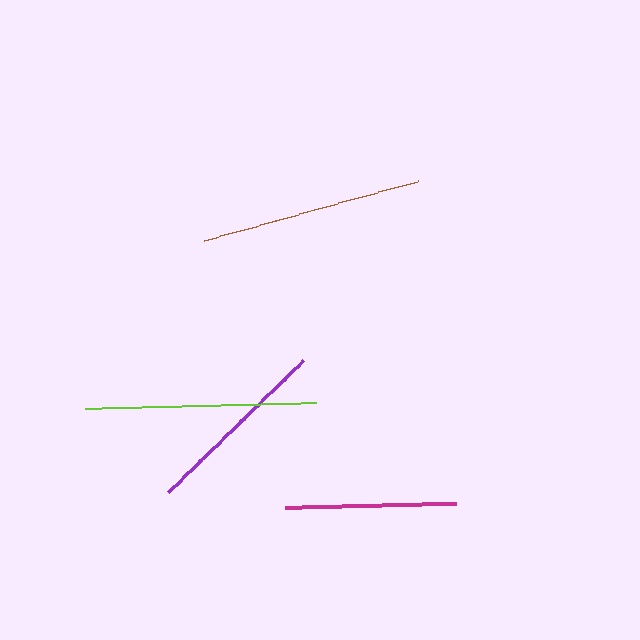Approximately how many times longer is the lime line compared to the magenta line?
The lime line is approximately 1.3 times the length of the magenta line.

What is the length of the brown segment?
The brown segment is approximately 222 pixels long.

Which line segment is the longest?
The lime line is the longest at approximately 231 pixels.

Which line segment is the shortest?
The magenta line is the shortest at approximately 172 pixels.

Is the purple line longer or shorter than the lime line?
The lime line is longer than the purple line.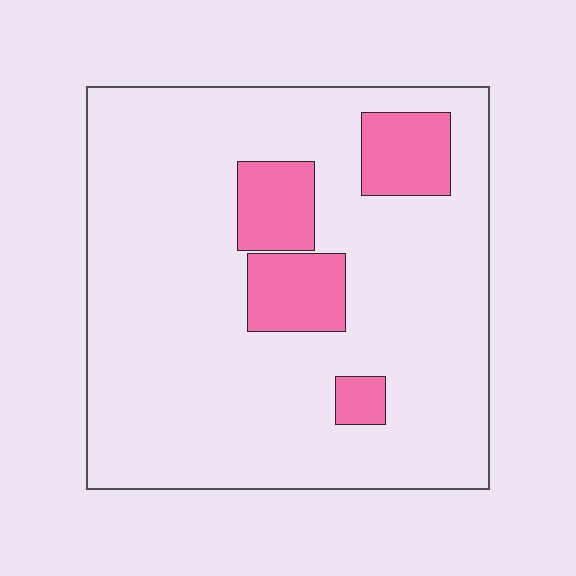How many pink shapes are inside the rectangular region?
4.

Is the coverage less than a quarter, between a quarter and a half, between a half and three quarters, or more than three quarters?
Less than a quarter.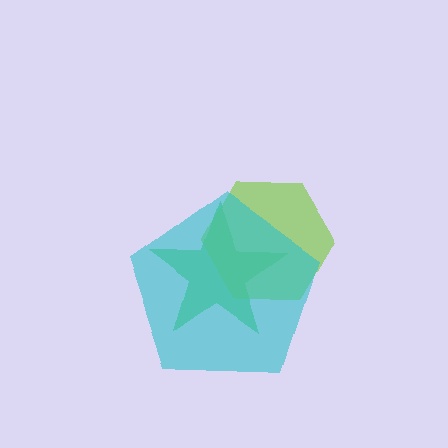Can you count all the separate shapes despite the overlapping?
Yes, there are 3 separate shapes.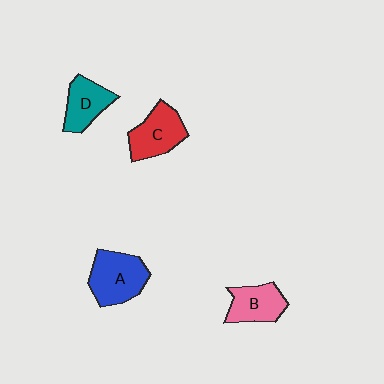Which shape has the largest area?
Shape A (blue).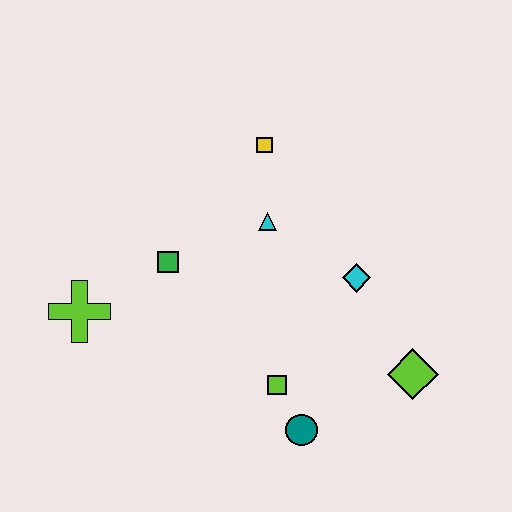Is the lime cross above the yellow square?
No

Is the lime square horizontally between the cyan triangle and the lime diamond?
Yes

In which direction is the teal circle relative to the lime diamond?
The teal circle is to the left of the lime diamond.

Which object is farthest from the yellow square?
The teal circle is farthest from the yellow square.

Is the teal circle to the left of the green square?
No